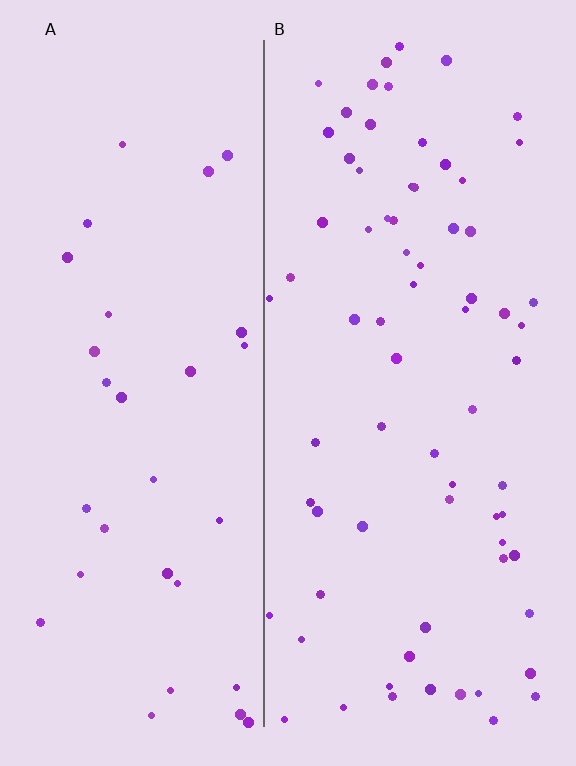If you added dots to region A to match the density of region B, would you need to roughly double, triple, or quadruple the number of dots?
Approximately double.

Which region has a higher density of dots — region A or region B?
B (the right).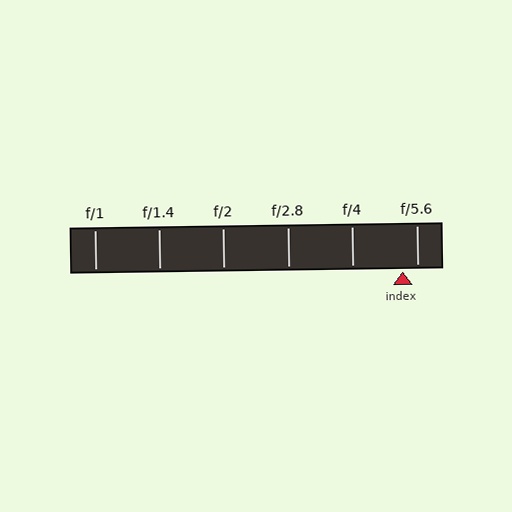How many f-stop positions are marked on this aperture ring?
There are 6 f-stop positions marked.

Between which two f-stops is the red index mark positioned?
The index mark is between f/4 and f/5.6.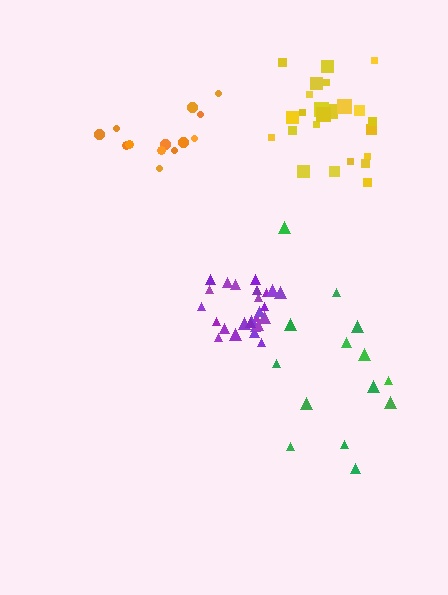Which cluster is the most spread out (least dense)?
Green.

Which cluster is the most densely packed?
Purple.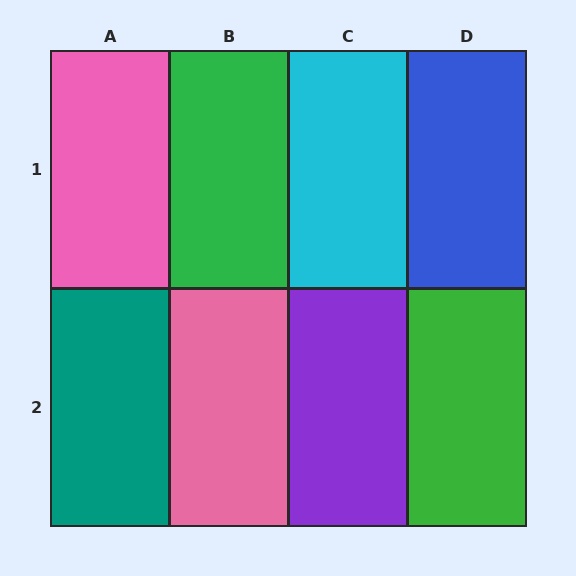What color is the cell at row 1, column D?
Blue.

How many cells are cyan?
1 cell is cyan.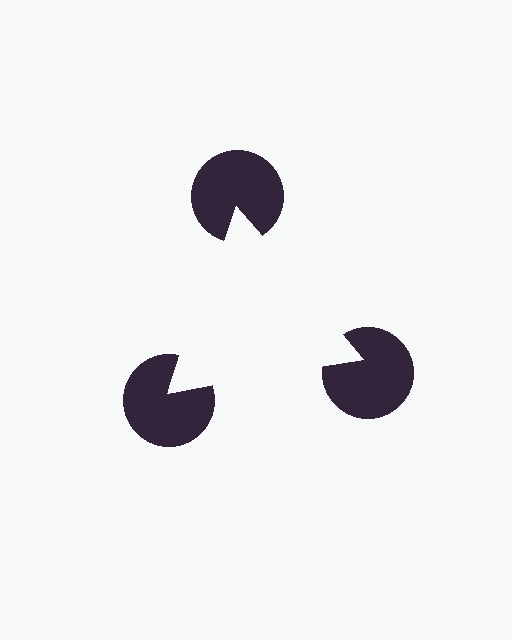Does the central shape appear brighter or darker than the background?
It typically appears slightly brighter than the background, even though no actual brightness change is drawn.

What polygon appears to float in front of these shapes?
An illusory triangle — its edges are inferred from the aligned wedge cuts in the pac-man discs, not physically drawn.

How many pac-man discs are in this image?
There are 3 — one at each vertex of the illusory triangle.